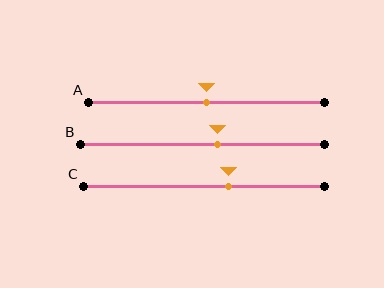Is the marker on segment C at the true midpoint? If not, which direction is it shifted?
No, the marker on segment C is shifted to the right by about 10% of the segment length.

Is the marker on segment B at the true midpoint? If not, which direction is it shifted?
No, the marker on segment B is shifted to the right by about 6% of the segment length.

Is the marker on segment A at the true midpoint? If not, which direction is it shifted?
Yes, the marker on segment A is at the true midpoint.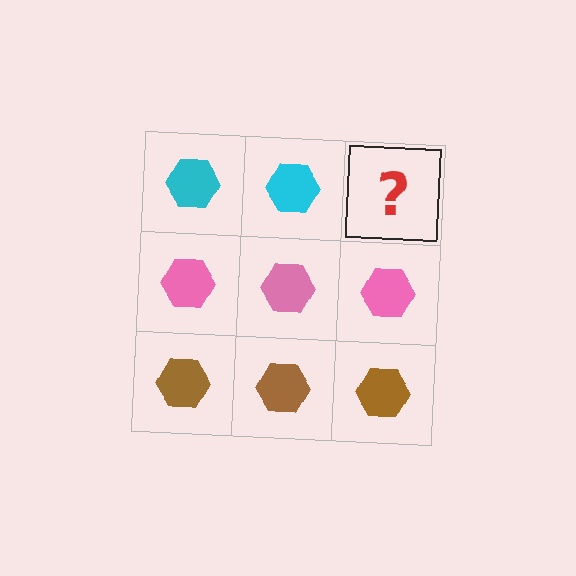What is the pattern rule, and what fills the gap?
The rule is that each row has a consistent color. The gap should be filled with a cyan hexagon.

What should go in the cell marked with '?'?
The missing cell should contain a cyan hexagon.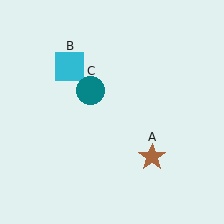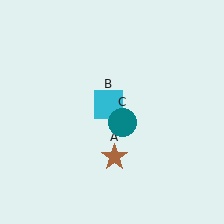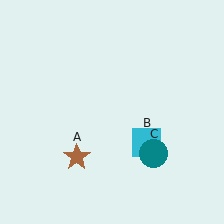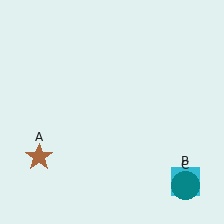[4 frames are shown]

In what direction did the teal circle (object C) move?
The teal circle (object C) moved down and to the right.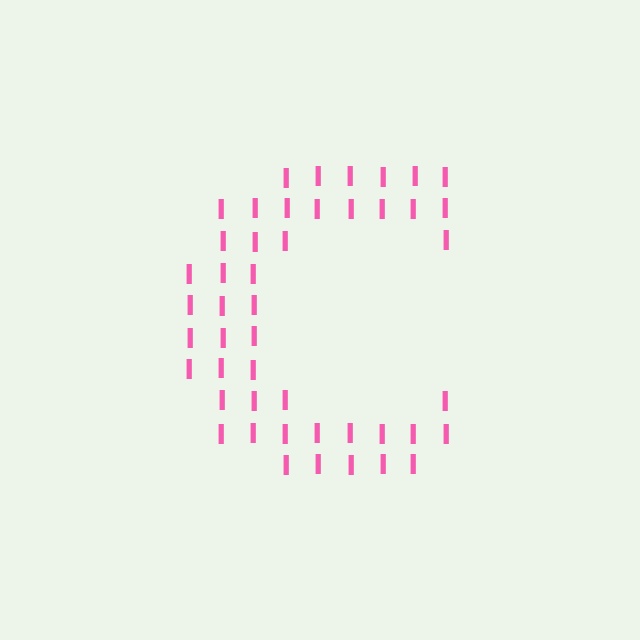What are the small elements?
The small elements are letter I's.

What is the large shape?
The large shape is the letter C.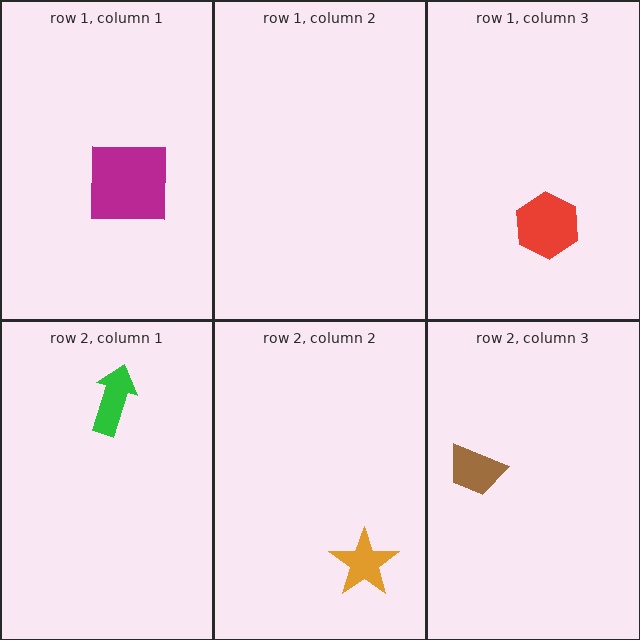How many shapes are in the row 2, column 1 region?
1.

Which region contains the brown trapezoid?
The row 2, column 3 region.